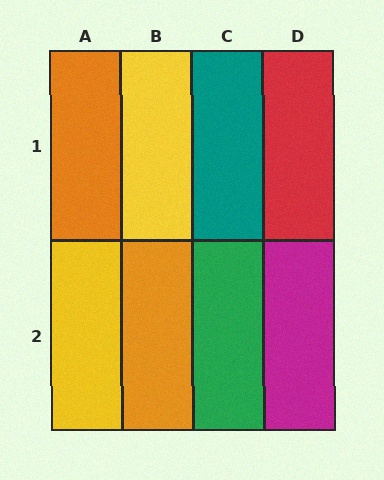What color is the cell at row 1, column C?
Teal.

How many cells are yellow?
2 cells are yellow.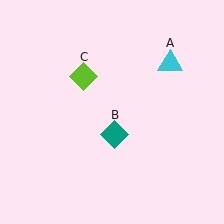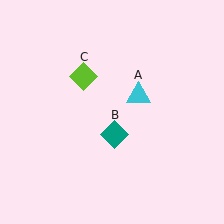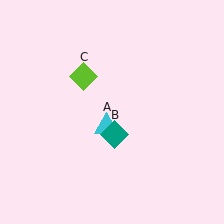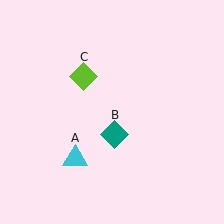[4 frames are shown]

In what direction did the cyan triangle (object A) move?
The cyan triangle (object A) moved down and to the left.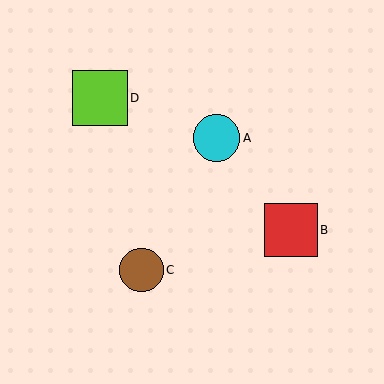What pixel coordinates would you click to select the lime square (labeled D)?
Click at (100, 98) to select the lime square D.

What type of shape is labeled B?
Shape B is a red square.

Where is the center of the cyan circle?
The center of the cyan circle is at (216, 138).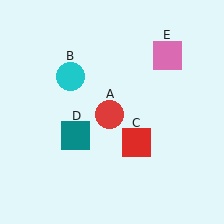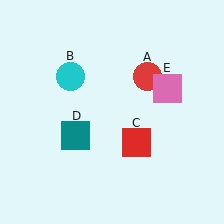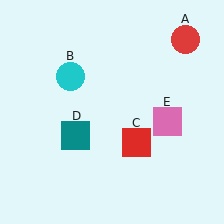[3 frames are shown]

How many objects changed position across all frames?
2 objects changed position: red circle (object A), pink square (object E).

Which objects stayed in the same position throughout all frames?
Cyan circle (object B) and red square (object C) and teal square (object D) remained stationary.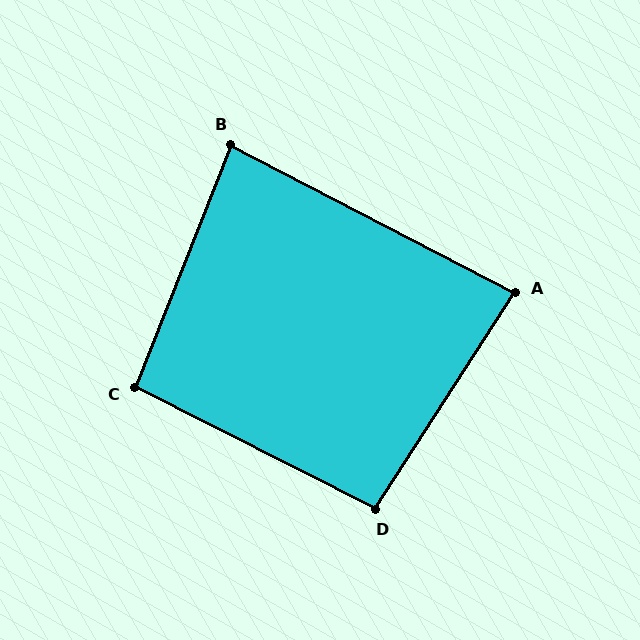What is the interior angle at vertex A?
Approximately 85 degrees (acute).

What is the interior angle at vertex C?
Approximately 95 degrees (obtuse).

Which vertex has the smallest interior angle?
B, at approximately 84 degrees.